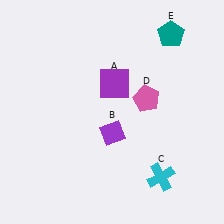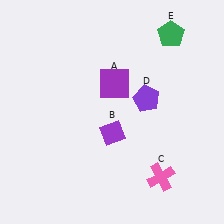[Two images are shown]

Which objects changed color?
C changed from cyan to pink. D changed from pink to purple. E changed from teal to green.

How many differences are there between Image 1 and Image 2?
There are 3 differences between the two images.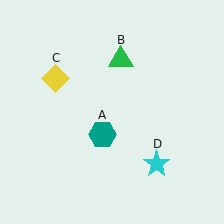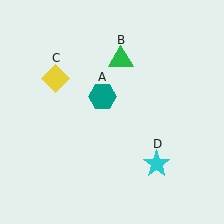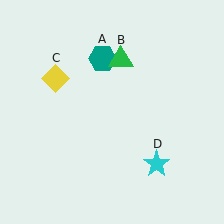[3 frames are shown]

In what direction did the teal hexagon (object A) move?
The teal hexagon (object A) moved up.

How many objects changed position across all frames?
1 object changed position: teal hexagon (object A).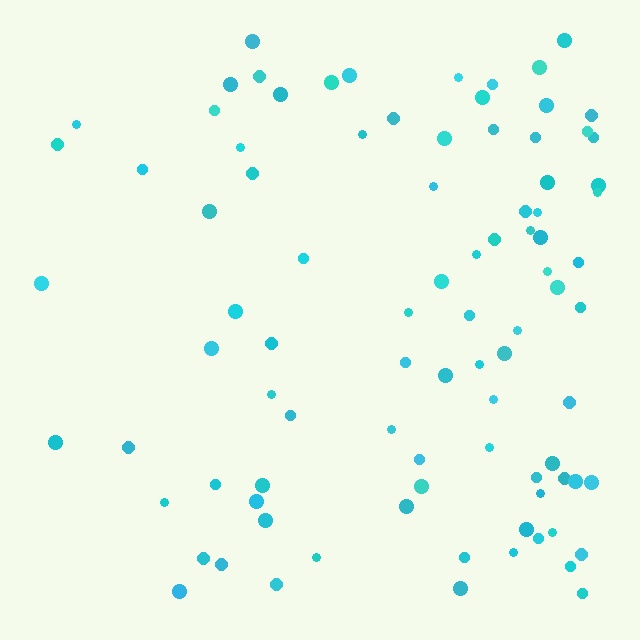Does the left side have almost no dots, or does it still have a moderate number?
Still a moderate number, just noticeably fewer than the right.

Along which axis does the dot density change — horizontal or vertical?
Horizontal.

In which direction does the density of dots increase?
From left to right, with the right side densest.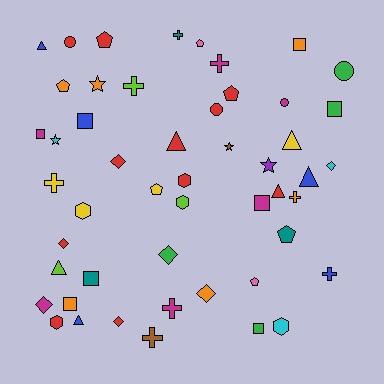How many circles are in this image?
There are 4 circles.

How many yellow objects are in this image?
There are 4 yellow objects.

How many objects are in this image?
There are 50 objects.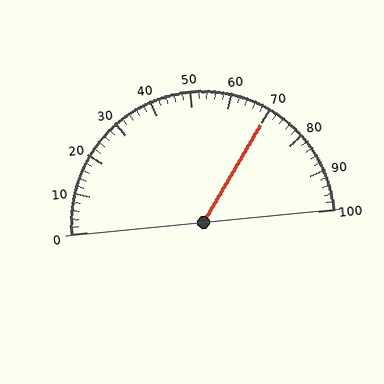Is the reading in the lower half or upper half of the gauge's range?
The reading is in the upper half of the range (0 to 100).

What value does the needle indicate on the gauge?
The needle indicates approximately 70.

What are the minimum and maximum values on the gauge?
The gauge ranges from 0 to 100.